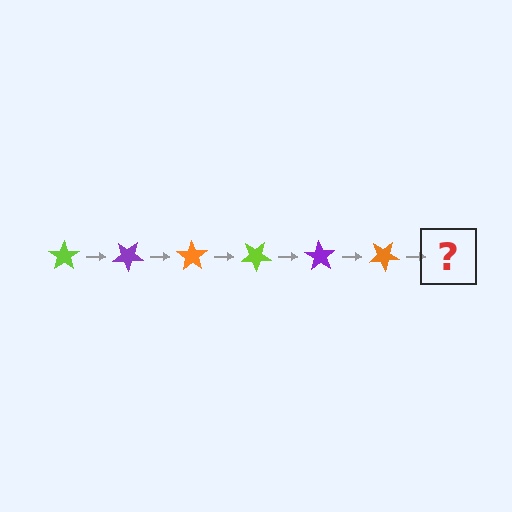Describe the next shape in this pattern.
It should be a lime star, rotated 210 degrees from the start.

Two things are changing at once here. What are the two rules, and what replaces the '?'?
The two rules are that it rotates 35 degrees each step and the color cycles through lime, purple, and orange. The '?' should be a lime star, rotated 210 degrees from the start.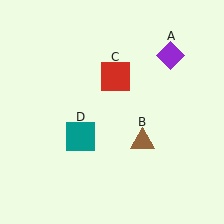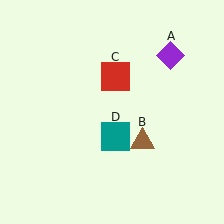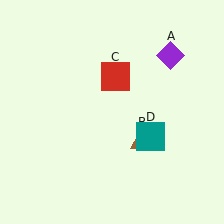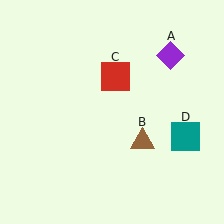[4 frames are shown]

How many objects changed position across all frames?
1 object changed position: teal square (object D).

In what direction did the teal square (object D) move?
The teal square (object D) moved right.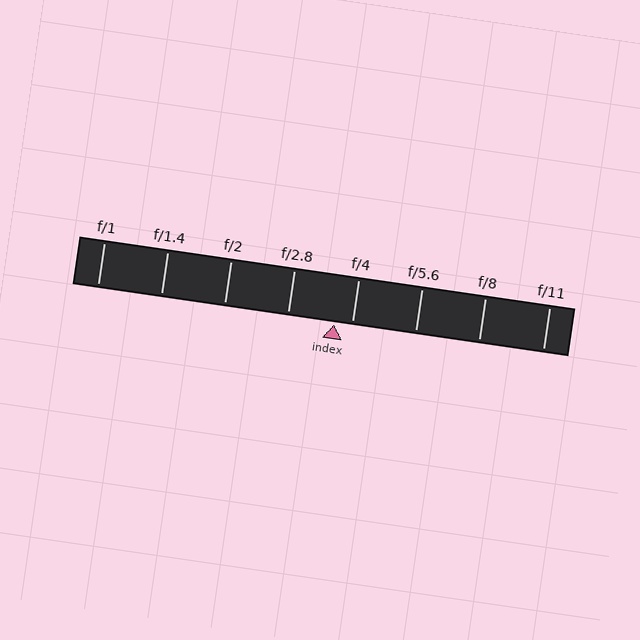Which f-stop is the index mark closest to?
The index mark is closest to f/4.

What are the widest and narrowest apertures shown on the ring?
The widest aperture shown is f/1 and the narrowest is f/11.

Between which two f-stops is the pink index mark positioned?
The index mark is between f/2.8 and f/4.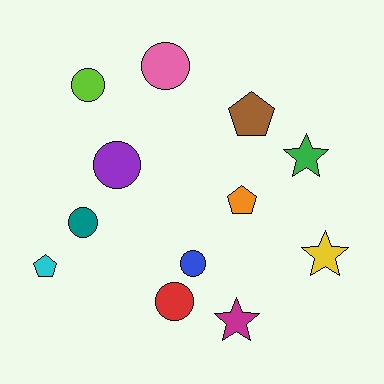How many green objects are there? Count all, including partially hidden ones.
There is 1 green object.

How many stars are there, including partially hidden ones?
There are 3 stars.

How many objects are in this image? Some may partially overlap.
There are 12 objects.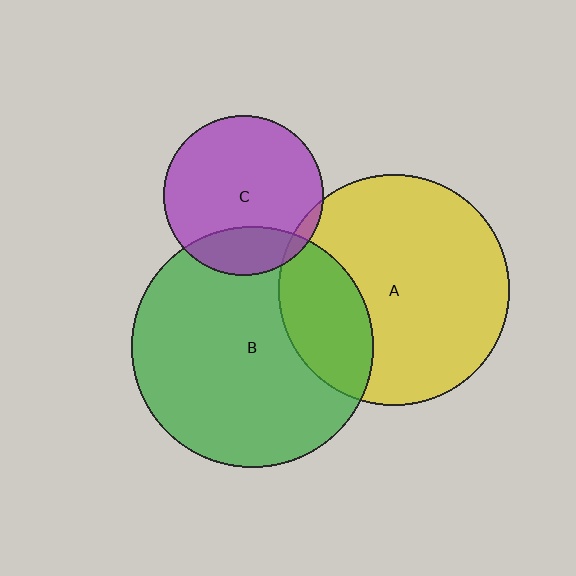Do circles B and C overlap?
Yes.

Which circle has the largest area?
Circle B (green).